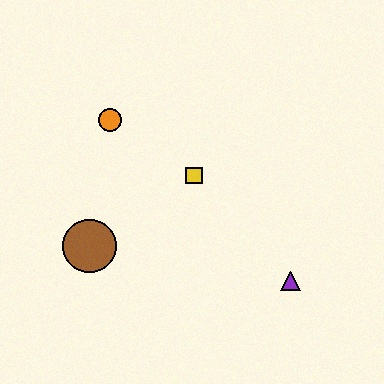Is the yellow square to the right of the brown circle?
Yes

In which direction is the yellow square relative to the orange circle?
The yellow square is to the right of the orange circle.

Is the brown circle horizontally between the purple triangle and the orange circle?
No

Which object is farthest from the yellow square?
The purple triangle is farthest from the yellow square.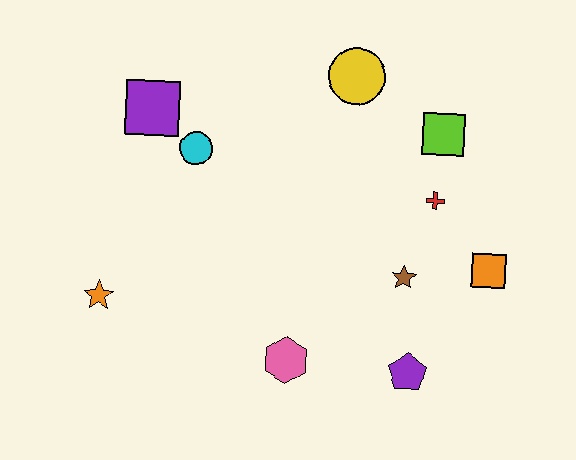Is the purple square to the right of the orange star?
Yes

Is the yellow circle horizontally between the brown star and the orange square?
No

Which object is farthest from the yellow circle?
The orange star is farthest from the yellow circle.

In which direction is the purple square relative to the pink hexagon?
The purple square is above the pink hexagon.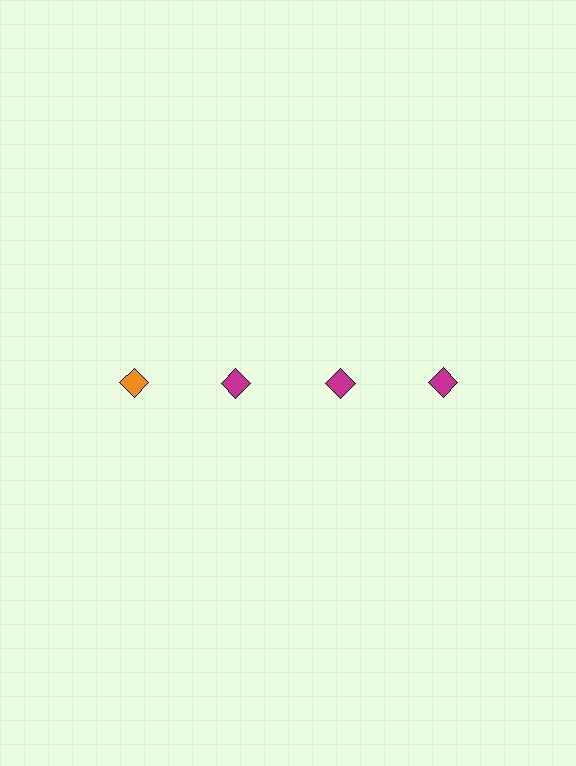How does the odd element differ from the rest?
It has a different color: orange instead of magenta.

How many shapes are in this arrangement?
There are 4 shapes arranged in a grid pattern.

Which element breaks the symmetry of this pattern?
The orange diamond in the top row, leftmost column breaks the symmetry. All other shapes are magenta diamonds.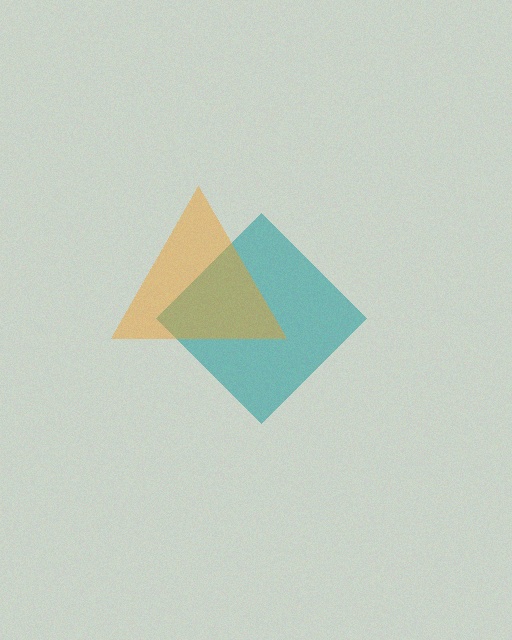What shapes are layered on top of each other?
The layered shapes are: a teal diamond, an orange triangle.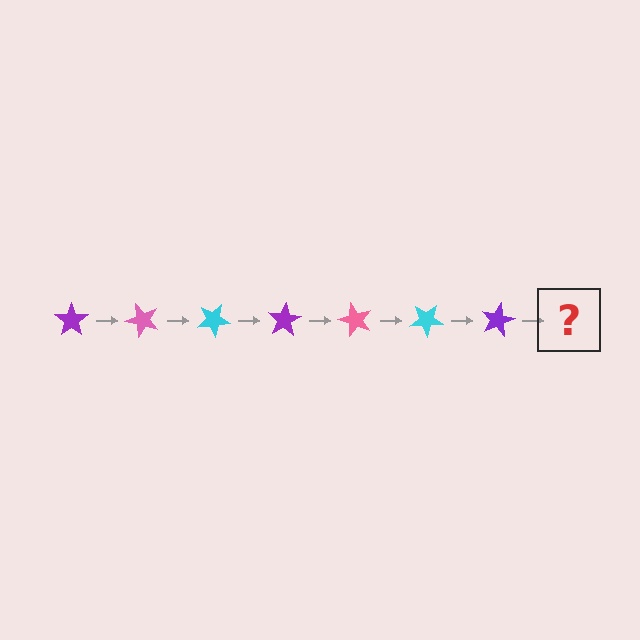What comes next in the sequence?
The next element should be a pink star, rotated 350 degrees from the start.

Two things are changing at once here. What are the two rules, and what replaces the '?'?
The two rules are that it rotates 50 degrees each step and the color cycles through purple, pink, and cyan. The '?' should be a pink star, rotated 350 degrees from the start.